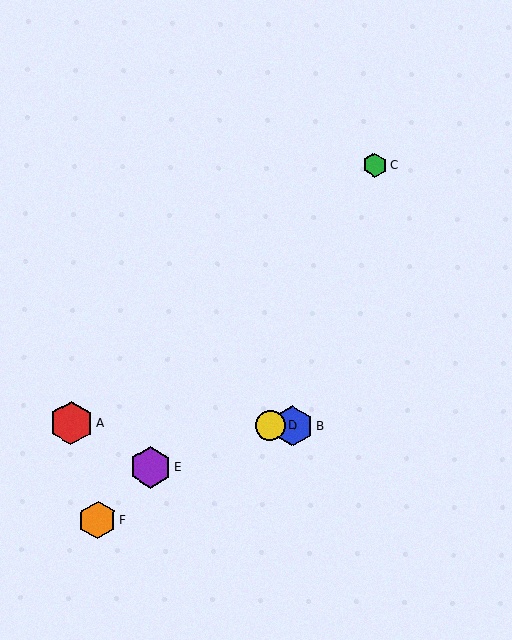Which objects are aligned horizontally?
Objects A, B, D are aligned horizontally.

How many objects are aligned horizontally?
3 objects (A, B, D) are aligned horizontally.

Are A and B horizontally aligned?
Yes, both are at y≈423.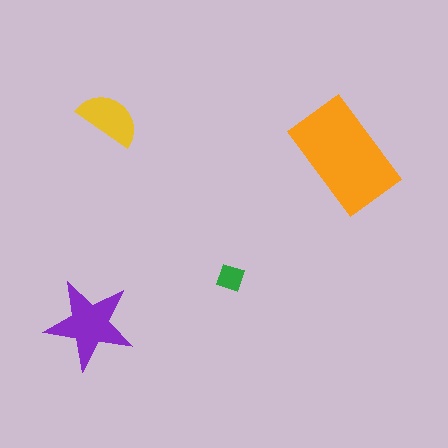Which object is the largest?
The orange rectangle.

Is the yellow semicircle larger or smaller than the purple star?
Smaller.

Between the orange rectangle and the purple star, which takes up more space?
The orange rectangle.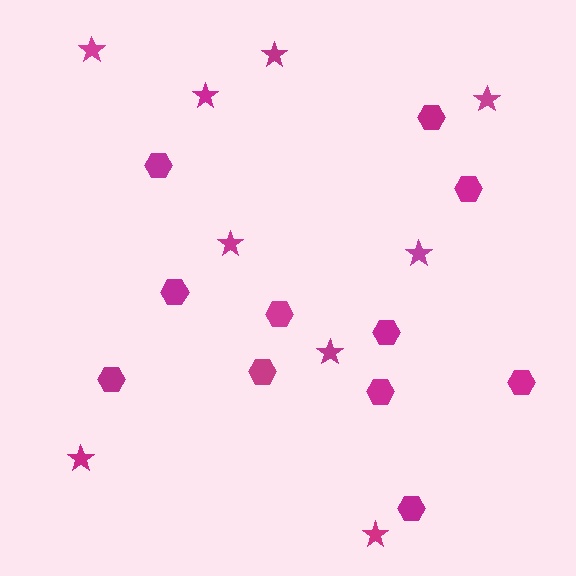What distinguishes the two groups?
There are 2 groups: one group of hexagons (11) and one group of stars (9).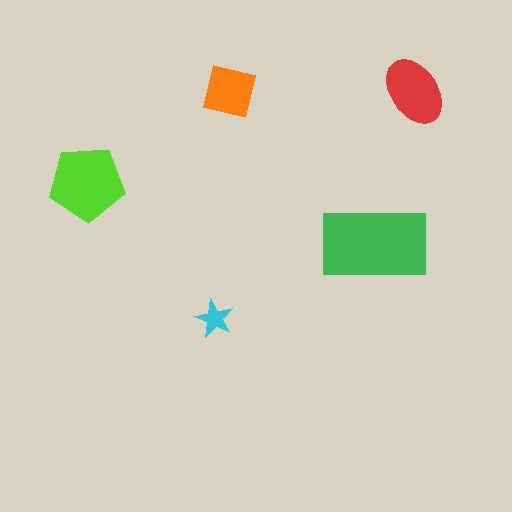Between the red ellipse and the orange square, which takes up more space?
The red ellipse.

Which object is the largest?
The green rectangle.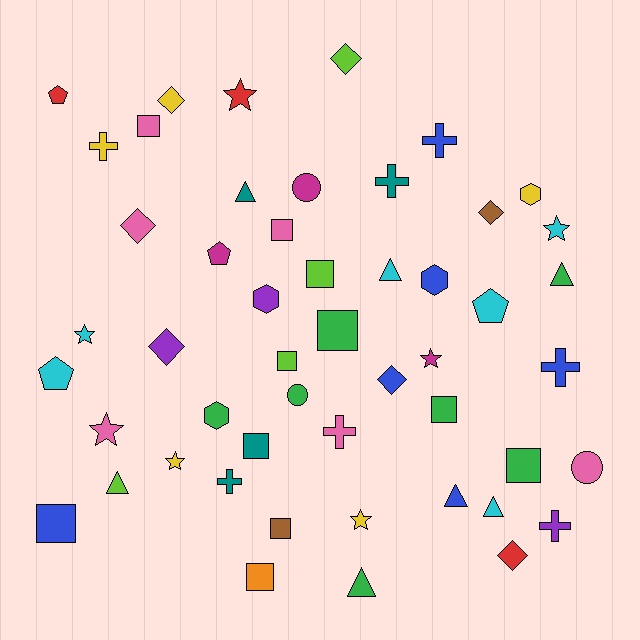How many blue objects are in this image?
There are 6 blue objects.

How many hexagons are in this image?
There are 4 hexagons.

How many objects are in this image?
There are 50 objects.